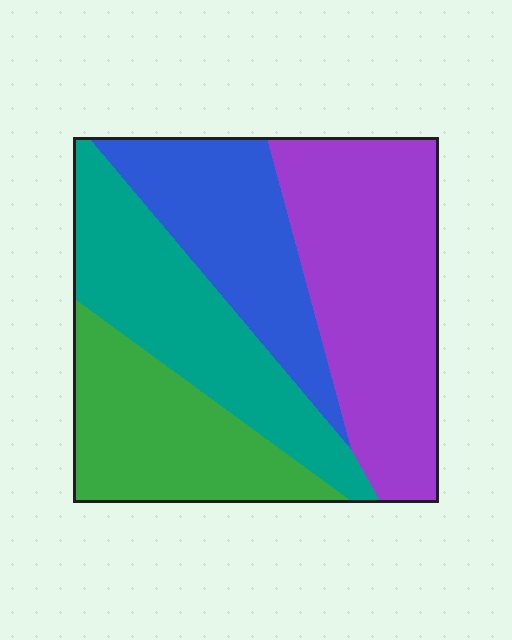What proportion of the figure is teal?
Teal takes up about one quarter (1/4) of the figure.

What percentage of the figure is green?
Green takes up between a sixth and a third of the figure.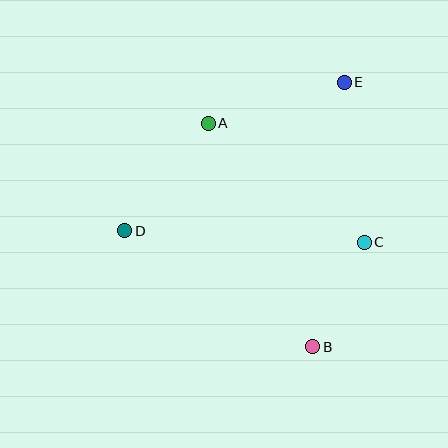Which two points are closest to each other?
Points B and C are closest to each other.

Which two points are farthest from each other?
Points B and E are farthest from each other.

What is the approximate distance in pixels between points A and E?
The distance between A and E is approximately 142 pixels.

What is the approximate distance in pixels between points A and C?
The distance between A and C is approximately 196 pixels.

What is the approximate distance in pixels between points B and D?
The distance between B and D is approximately 221 pixels.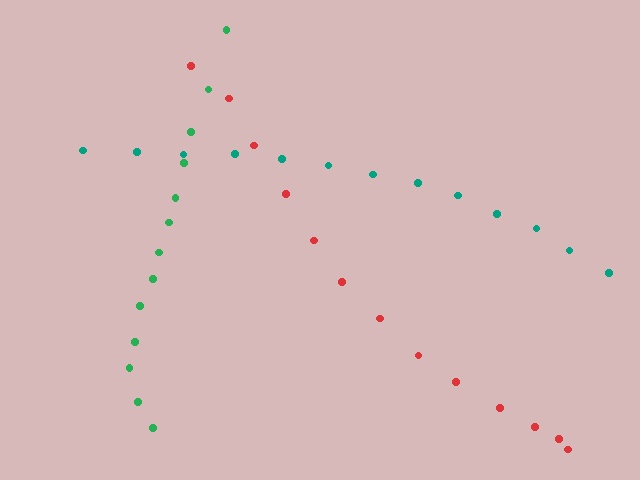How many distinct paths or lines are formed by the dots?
There are 3 distinct paths.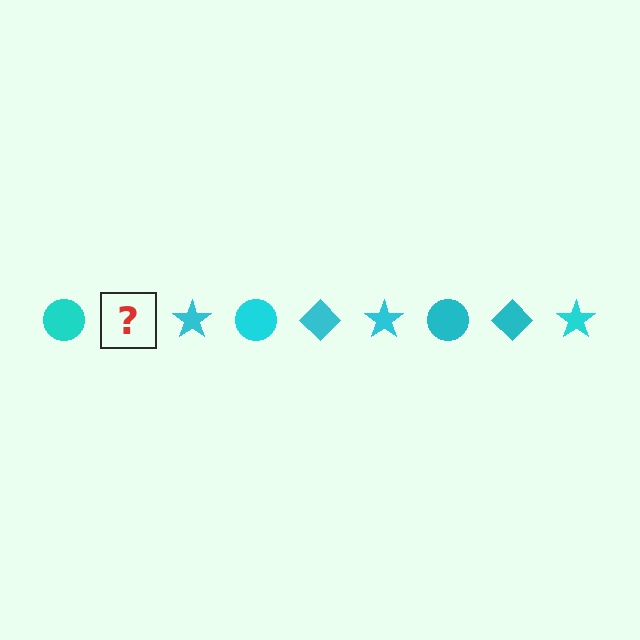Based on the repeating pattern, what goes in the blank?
The blank should be a cyan diamond.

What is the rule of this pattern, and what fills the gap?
The rule is that the pattern cycles through circle, diamond, star shapes in cyan. The gap should be filled with a cyan diamond.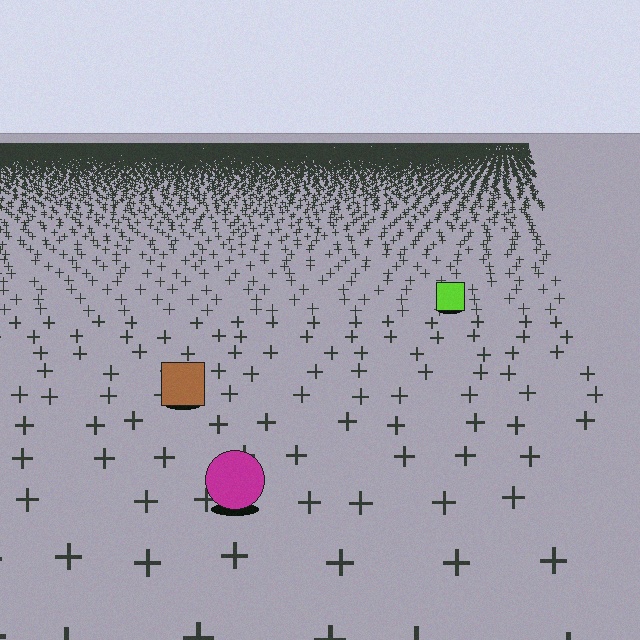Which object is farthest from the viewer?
The lime square is farthest from the viewer. It appears smaller and the ground texture around it is denser.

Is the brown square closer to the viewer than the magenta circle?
No. The magenta circle is closer — you can tell from the texture gradient: the ground texture is coarser near it.